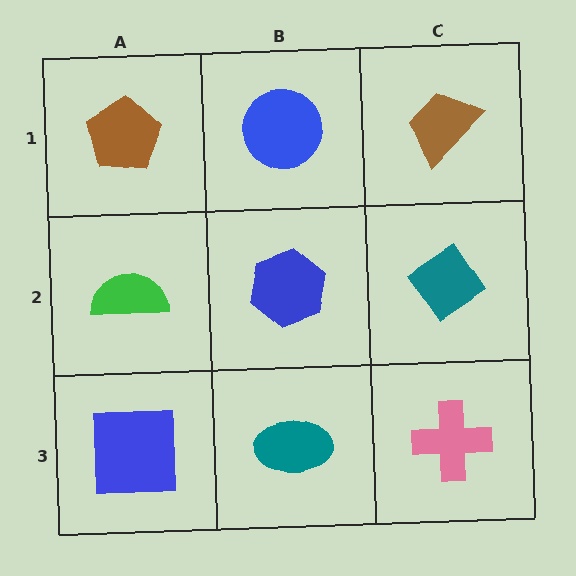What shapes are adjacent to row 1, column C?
A teal diamond (row 2, column C), a blue circle (row 1, column B).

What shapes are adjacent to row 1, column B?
A blue hexagon (row 2, column B), a brown pentagon (row 1, column A), a brown trapezoid (row 1, column C).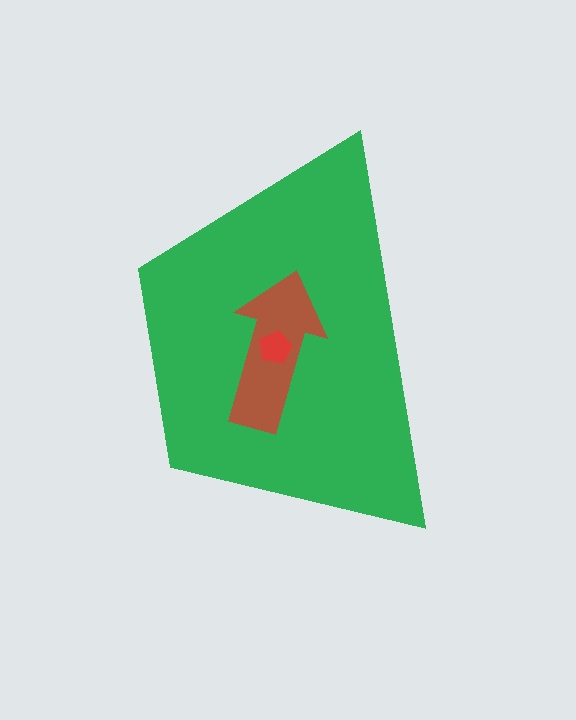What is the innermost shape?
The red pentagon.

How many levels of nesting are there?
3.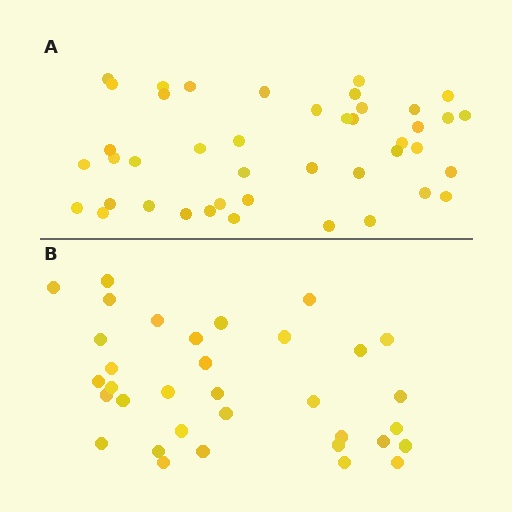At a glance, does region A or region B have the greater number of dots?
Region A (the top region) has more dots.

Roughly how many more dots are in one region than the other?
Region A has roughly 8 or so more dots than region B.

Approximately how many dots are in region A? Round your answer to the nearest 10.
About 40 dots. (The exact count is 43, which rounds to 40.)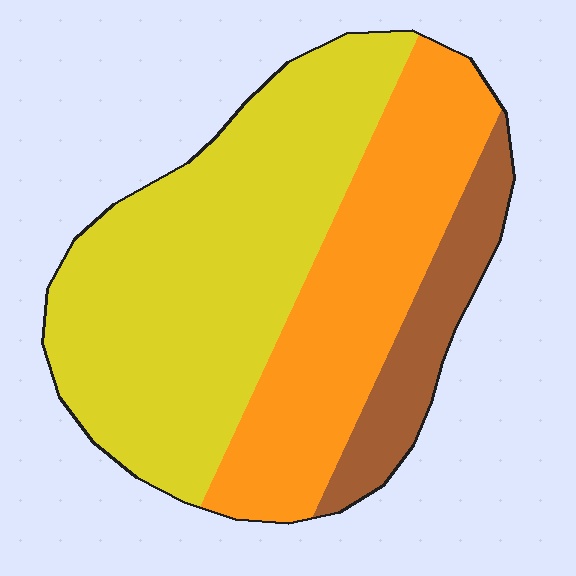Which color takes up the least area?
Brown, at roughly 15%.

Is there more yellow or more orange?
Yellow.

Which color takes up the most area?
Yellow, at roughly 55%.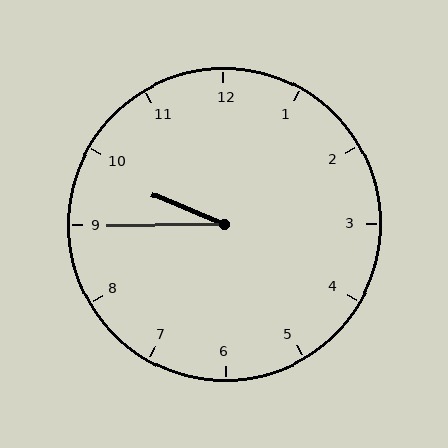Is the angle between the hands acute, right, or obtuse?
It is acute.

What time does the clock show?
9:45.